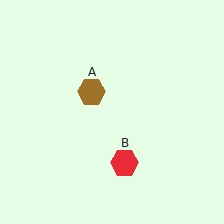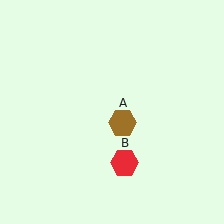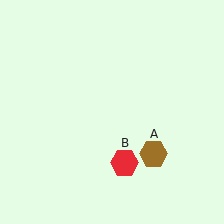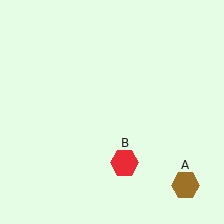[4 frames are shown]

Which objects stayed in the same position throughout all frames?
Red hexagon (object B) remained stationary.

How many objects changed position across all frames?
1 object changed position: brown hexagon (object A).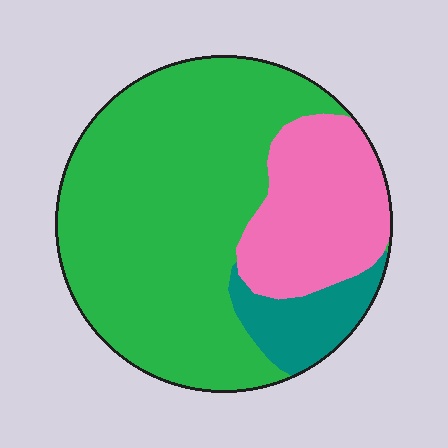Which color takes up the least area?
Teal, at roughly 10%.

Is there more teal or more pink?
Pink.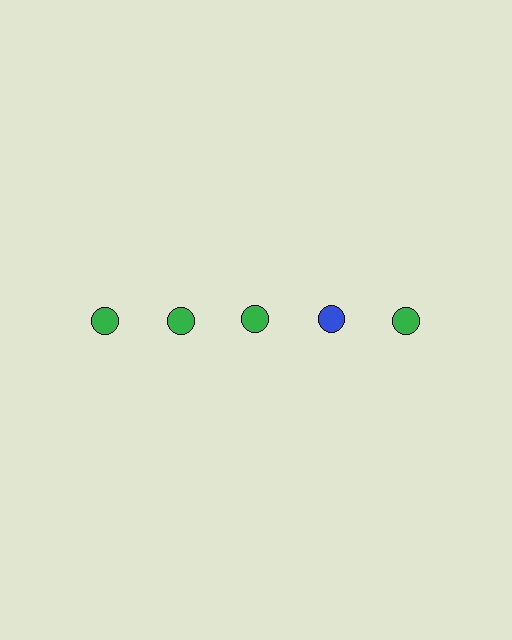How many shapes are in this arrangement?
There are 5 shapes arranged in a grid pattern.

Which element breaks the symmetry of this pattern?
The blue circle in the top row, second from right column breaks the symmetry. All other shapes are green circles.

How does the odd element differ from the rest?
It has a different color: blue instead of green.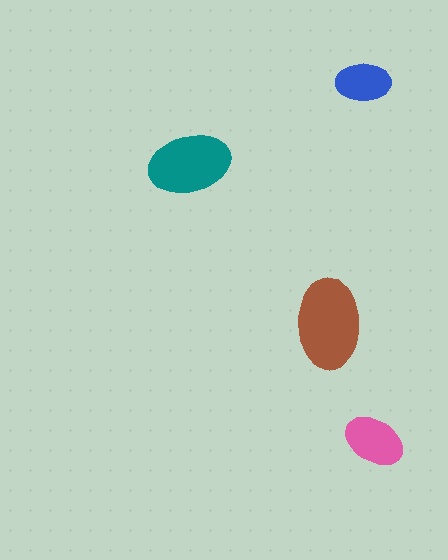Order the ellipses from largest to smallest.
the brown one, the teal one, the pink one, the blue one.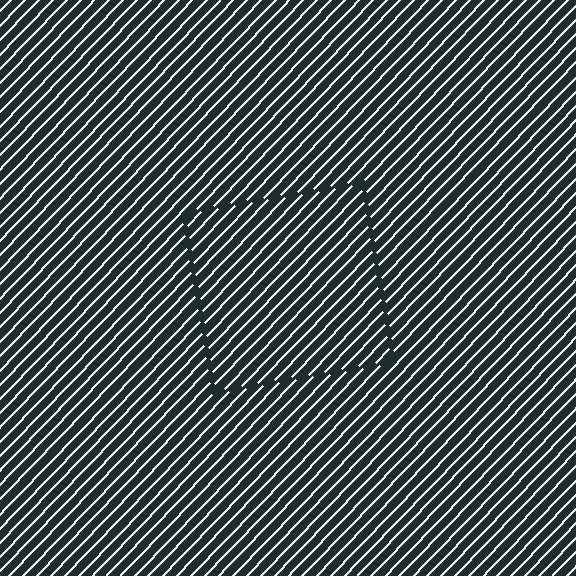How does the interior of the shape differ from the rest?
The interior of the shape contains the same grating, shifted by half a period — the contour is defined by the phase discontinuity where line-ends from the inner and outer gratings abut.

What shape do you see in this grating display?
An illusory square. The interior of the shape contains the same grating, shifted by half a period — the contour is defined by the phase discontinuity where line-ends from the inner and outer gratings abut.